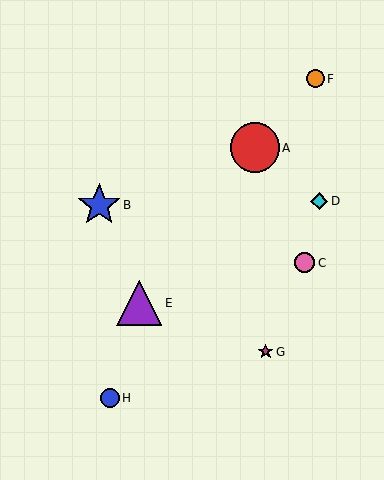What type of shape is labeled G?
Shape G is a magenta star.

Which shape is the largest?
The red circle (labeled A) is the largest.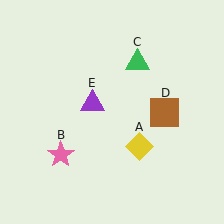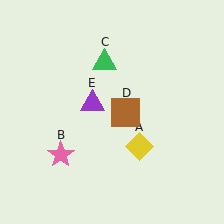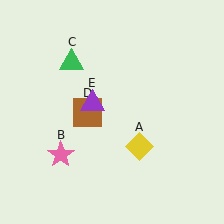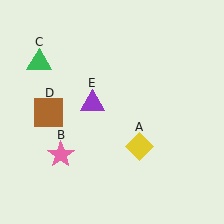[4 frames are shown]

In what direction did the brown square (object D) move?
The brown square (object D) moved left.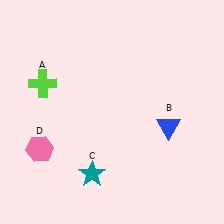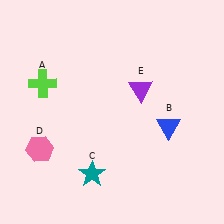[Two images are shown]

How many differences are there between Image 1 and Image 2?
There is 1 difference between the two images.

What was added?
A purple triangle (E) was added in Image 2.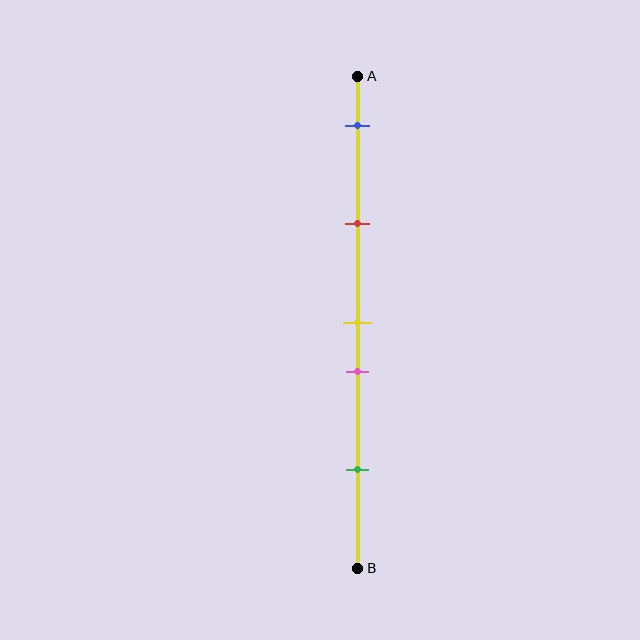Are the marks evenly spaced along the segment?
No, the marks are not evenly spaced.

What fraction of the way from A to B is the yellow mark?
The yellow mark is approximately 50% (0.5) of the way from A to B.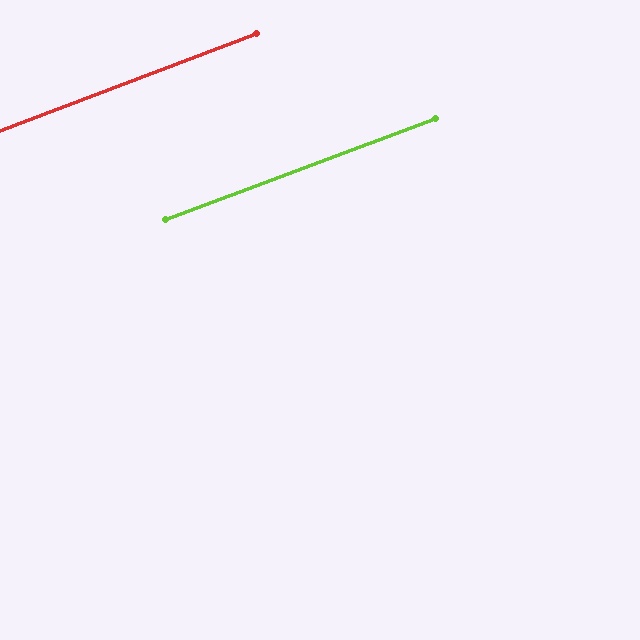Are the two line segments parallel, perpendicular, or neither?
Parallel — their directions differ by only 0.2°.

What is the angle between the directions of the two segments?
Approximately 0 degrees.